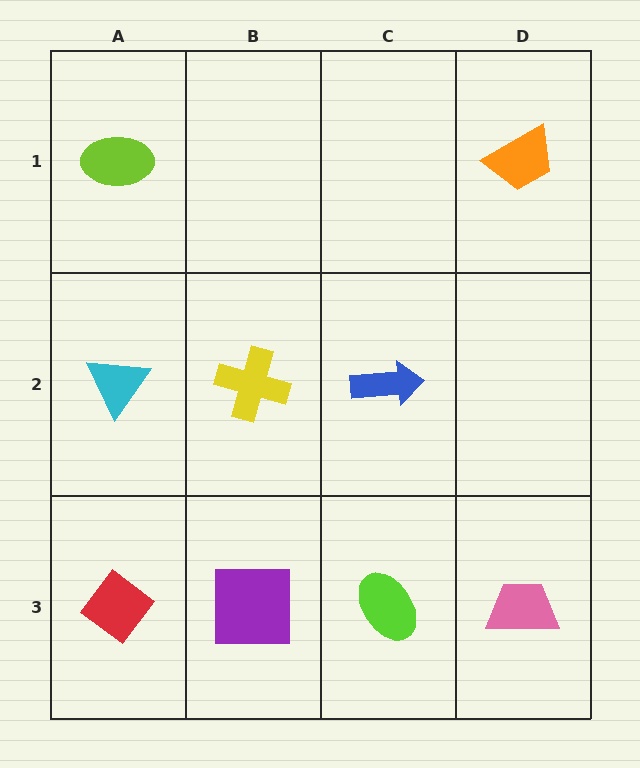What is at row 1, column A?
A lime ellipse.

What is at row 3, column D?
A pink trapezoid.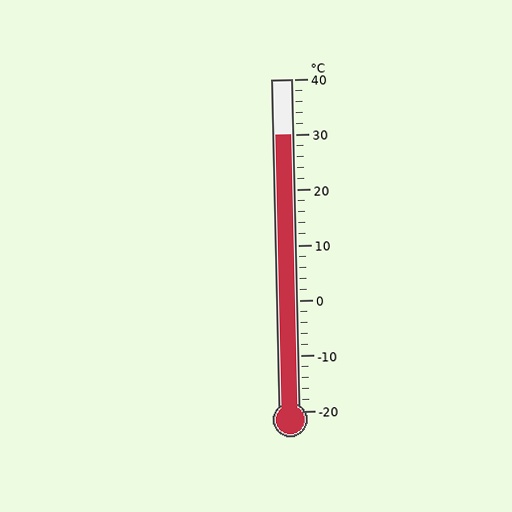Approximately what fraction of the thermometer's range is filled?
The thermometer is filled to approximately 85% of its range.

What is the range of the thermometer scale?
The thermometer scale ranges from -20°C to 40°C.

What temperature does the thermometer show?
The thermometer shows approximately 30°C.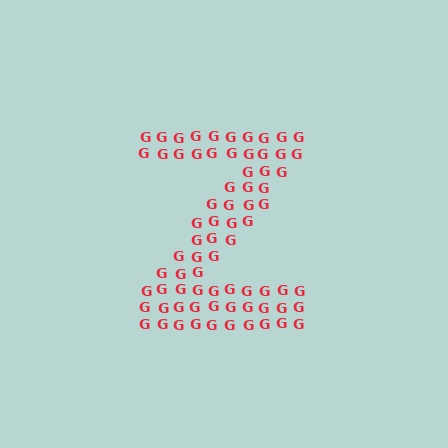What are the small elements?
The small elements are letter G's.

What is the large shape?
The large shape is the letter Z.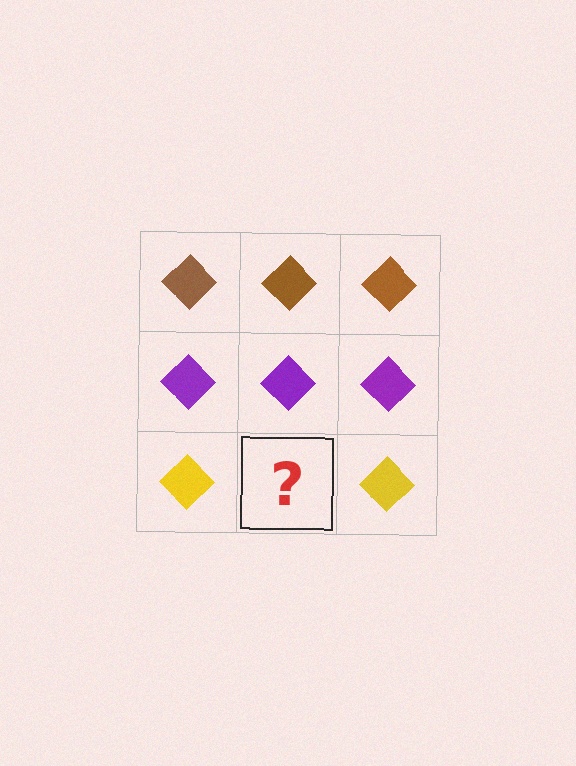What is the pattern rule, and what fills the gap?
The rule is that each row has a consistent color. The gap should be filled with a yellow diamond.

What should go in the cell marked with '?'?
The missing cell should contain a yellow diamond.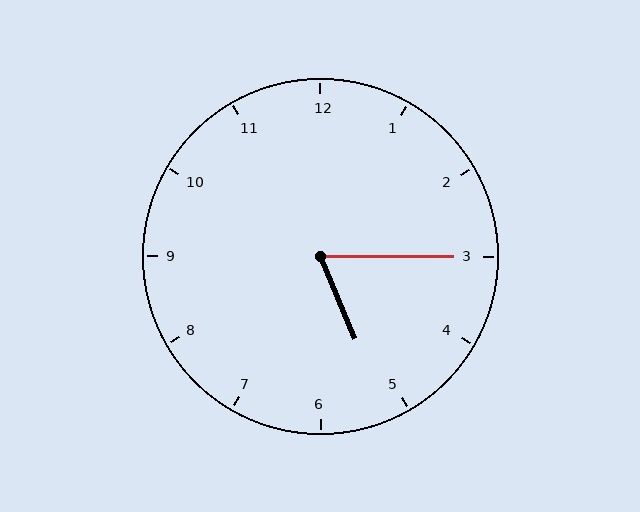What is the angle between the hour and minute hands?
Approximately 68 degrees.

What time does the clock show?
5:15.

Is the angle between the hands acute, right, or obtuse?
It is acute.